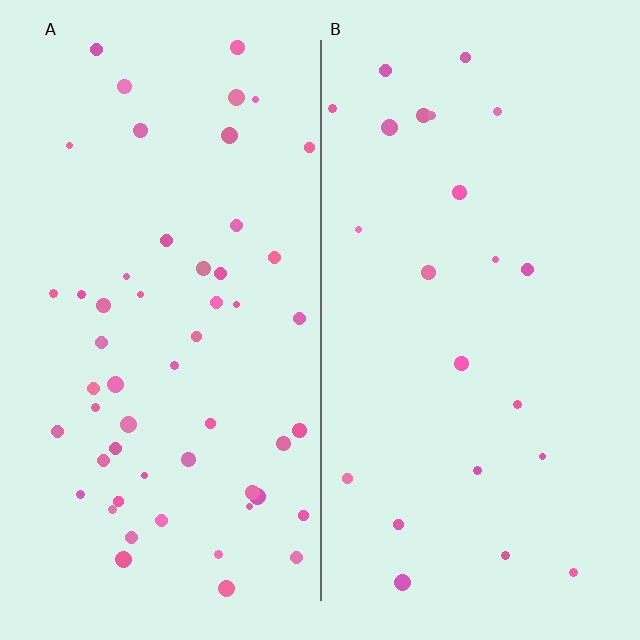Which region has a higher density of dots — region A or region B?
A (the left).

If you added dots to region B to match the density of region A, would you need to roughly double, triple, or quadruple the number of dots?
Approximately double.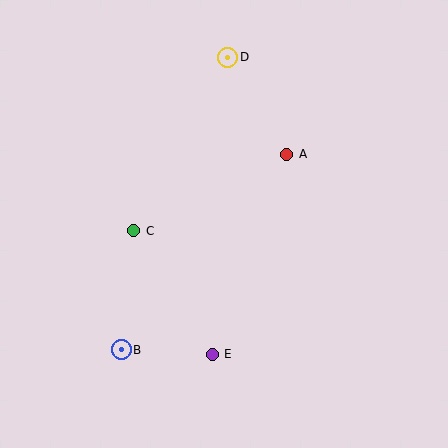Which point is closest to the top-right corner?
Point A is closest to the top-right corner.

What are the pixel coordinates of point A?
Point A is at (287, 154).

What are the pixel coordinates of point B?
Point B is at (121, 350).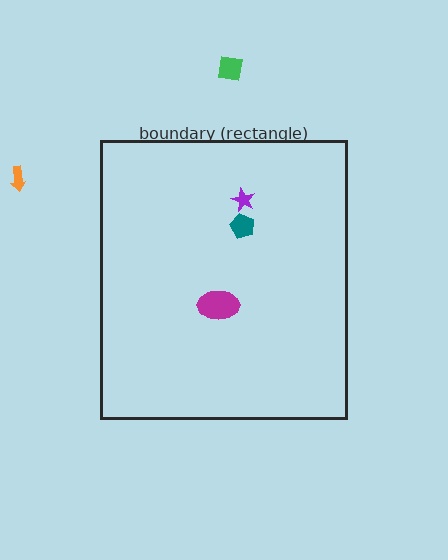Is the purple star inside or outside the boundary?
Inside.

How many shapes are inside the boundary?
3 inside, 2 outside.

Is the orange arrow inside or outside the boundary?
Outside.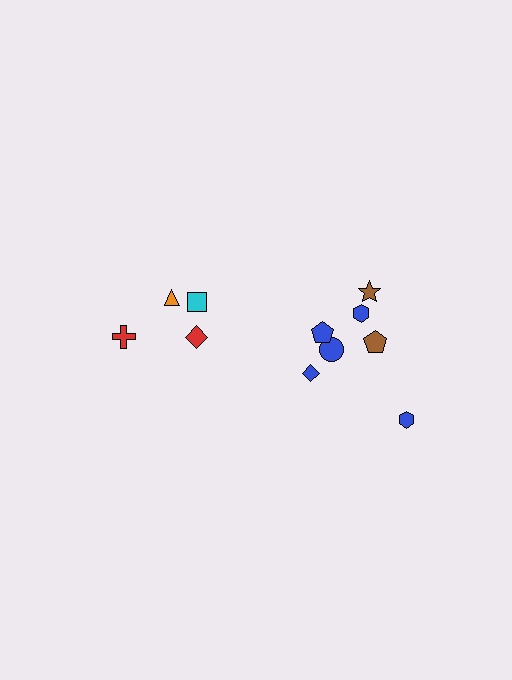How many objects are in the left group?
There are 4 objects.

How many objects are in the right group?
There are 7 objects.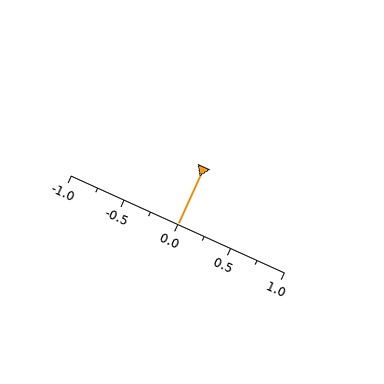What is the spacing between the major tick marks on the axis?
The major ticks are spaced 0.5 apart.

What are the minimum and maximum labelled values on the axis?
The axis runs from -1.0 to 1.0.